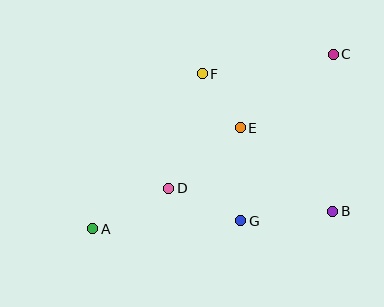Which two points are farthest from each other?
Points A and C are farthest from each other.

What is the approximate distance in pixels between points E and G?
The distance between E and G is approximately 93 pixels.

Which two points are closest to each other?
Points E and F are closest to each other.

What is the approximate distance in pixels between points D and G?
The distance between D and G is approximately 79 pixels.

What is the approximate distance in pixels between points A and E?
The distance between A and E is approximately 179 pixels.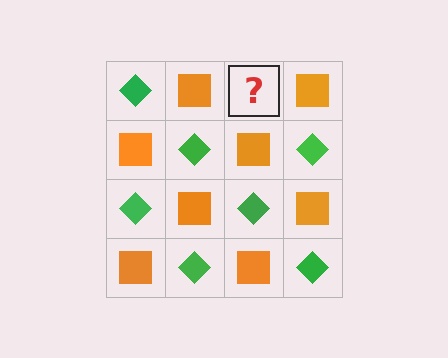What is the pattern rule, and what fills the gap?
The rule is that it alternates green diamond and orange square in a checkerboard pattern. The gap should be filled with a green diamond.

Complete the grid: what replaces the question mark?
The question mark should be replaced with a green diamond.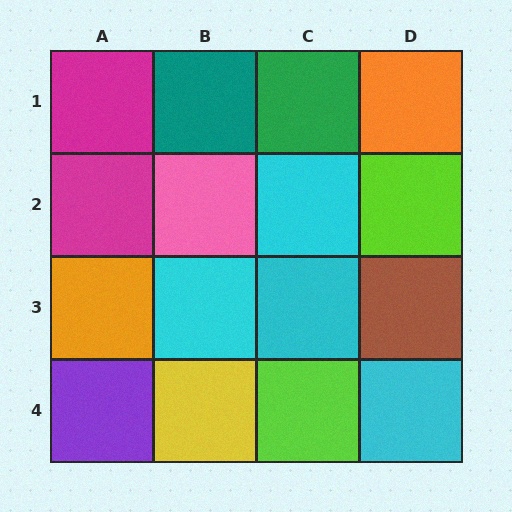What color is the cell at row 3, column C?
Cyan.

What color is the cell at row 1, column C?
Green.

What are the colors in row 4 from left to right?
Purple, yellow, lime, cyan.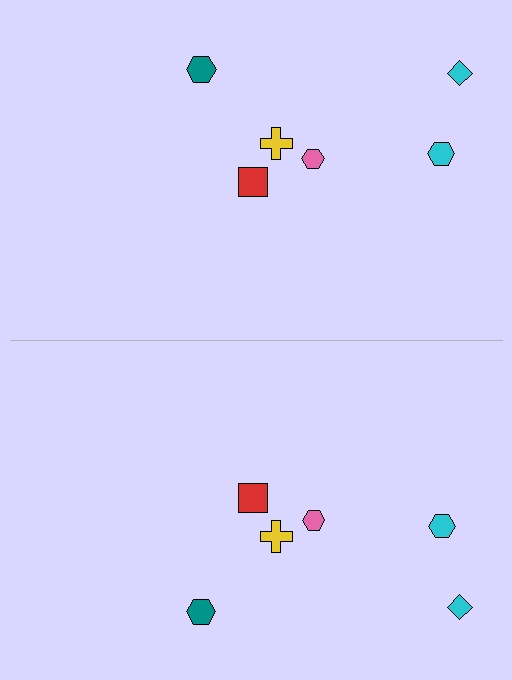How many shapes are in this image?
There are 12 shapes in this image.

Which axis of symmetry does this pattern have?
The pattern has a horizontal axis of symmetry running through the center of the image.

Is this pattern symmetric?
Yes, this pattern has bilateral (reflection) symmetry.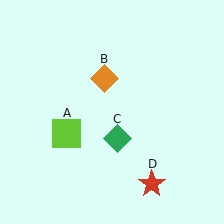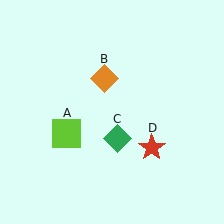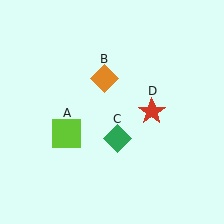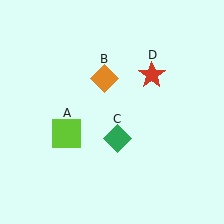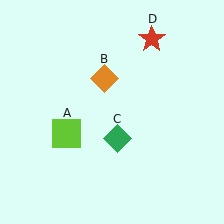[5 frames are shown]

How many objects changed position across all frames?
1 object changed position: red star (object D).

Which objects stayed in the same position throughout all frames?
Lime square (object A) and orange diamond (object B) and green diamond (object C) remained stationary.